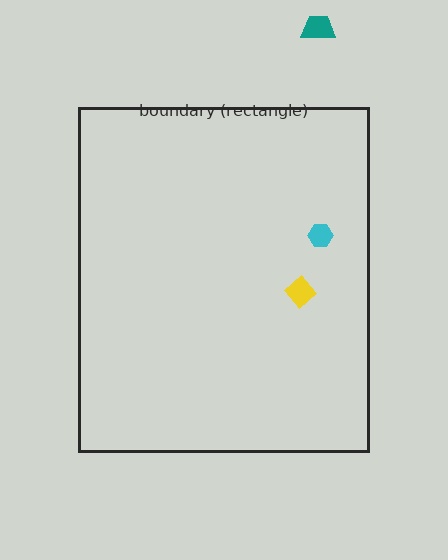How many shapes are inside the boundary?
2 inside, 1 outside.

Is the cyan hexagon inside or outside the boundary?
Inside.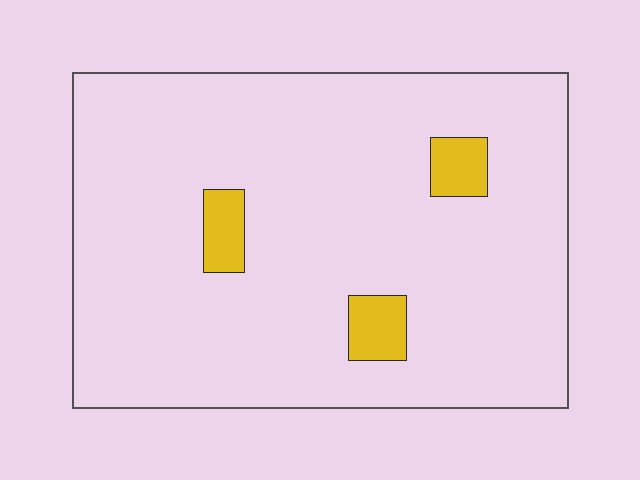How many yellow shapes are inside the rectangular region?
3.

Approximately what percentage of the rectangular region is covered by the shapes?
Approximately 5%.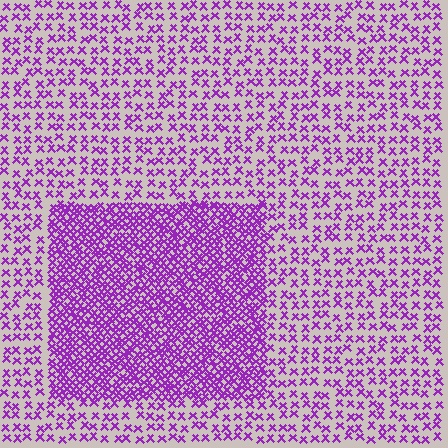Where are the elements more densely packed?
The elements are more densely packed inside the rectangle boundary.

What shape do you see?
I see a rectangle.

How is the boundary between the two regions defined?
The boundary is defined by a change in element density (approximately 2.5x ratio). All elements are the same color, size, and shape.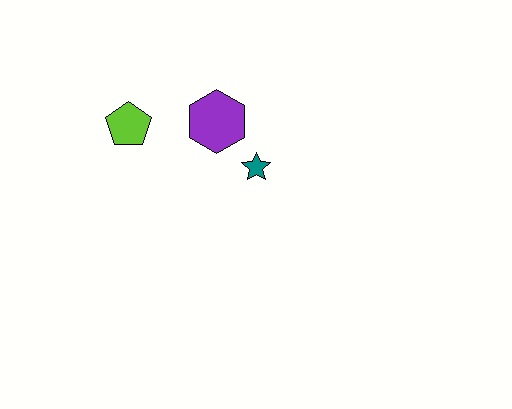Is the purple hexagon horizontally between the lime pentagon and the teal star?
Yes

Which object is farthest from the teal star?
The lime pentagon is farthest from the teal star.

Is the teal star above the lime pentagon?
No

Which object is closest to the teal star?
The purple hexagon is closest to the teal star.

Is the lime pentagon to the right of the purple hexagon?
No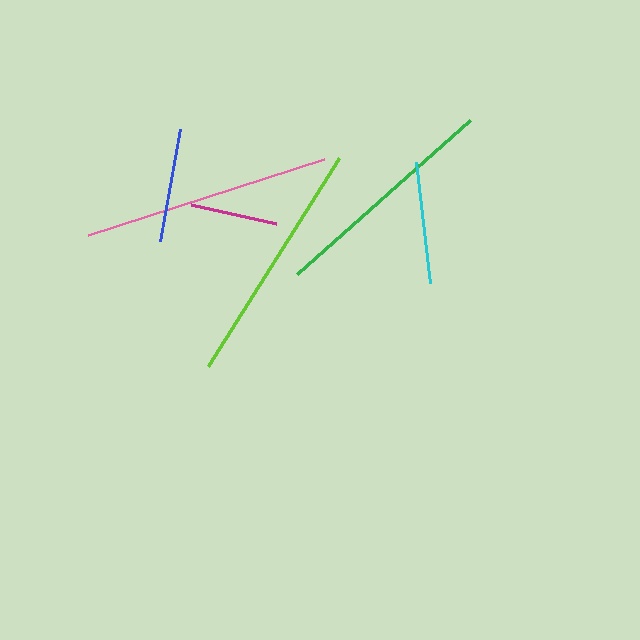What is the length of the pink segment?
The pink segment is approximately 248 pixels long.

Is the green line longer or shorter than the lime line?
The lime line is longer than the green line.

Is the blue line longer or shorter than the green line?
The green line is longer than the blue line.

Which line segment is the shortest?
The magenta line is the shortest at approximately 87 pixels.